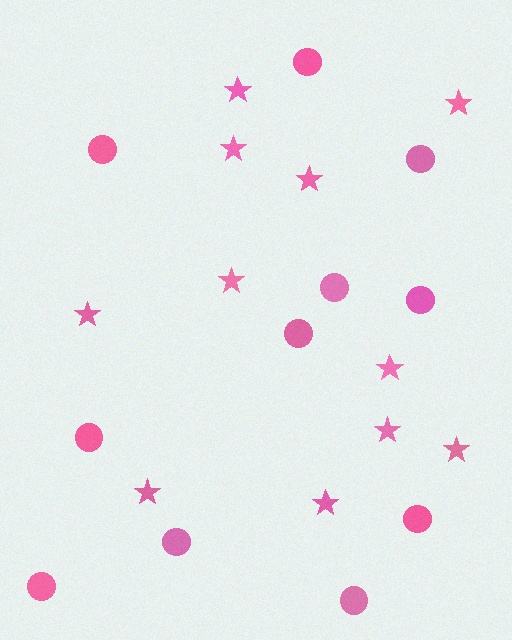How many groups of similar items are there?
There are 2 groups: one group of stars (11) and one group of circles (11).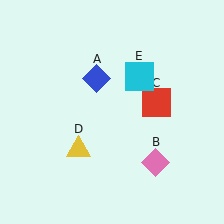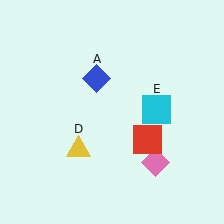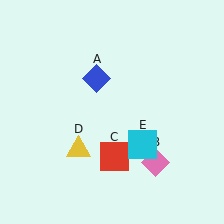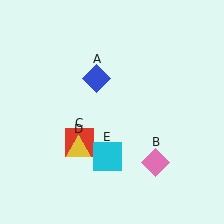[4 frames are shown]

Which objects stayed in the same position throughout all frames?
Blue diamond (object A) and pink diamond (object B) and yellow triangle (object D) remained stationary.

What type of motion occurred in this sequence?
The red square (object C), cyan square (object E) rotated clockwise around the center of the scene.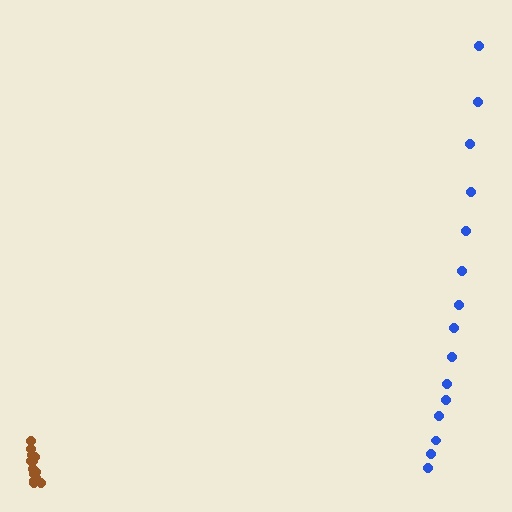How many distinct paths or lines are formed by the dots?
There are 2 distinct paths.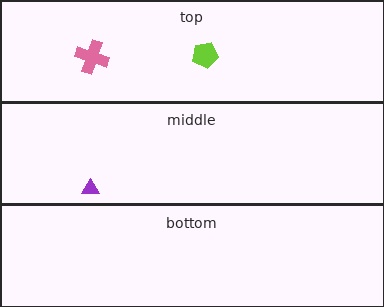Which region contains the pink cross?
The top region.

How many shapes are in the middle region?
1.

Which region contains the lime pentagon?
The top region.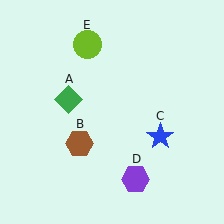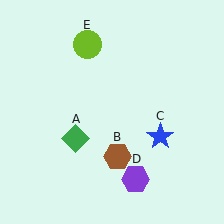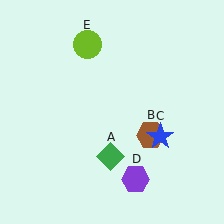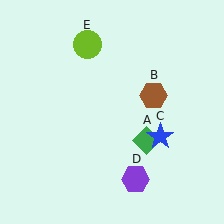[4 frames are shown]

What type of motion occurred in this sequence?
The green diamond (object A), brown hexagon (object B) rotated counterclockwise around the center of the scene.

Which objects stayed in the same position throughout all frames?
Blue star (object C) and purple hexagon (object D) and lime circle (object E) remained stationary.